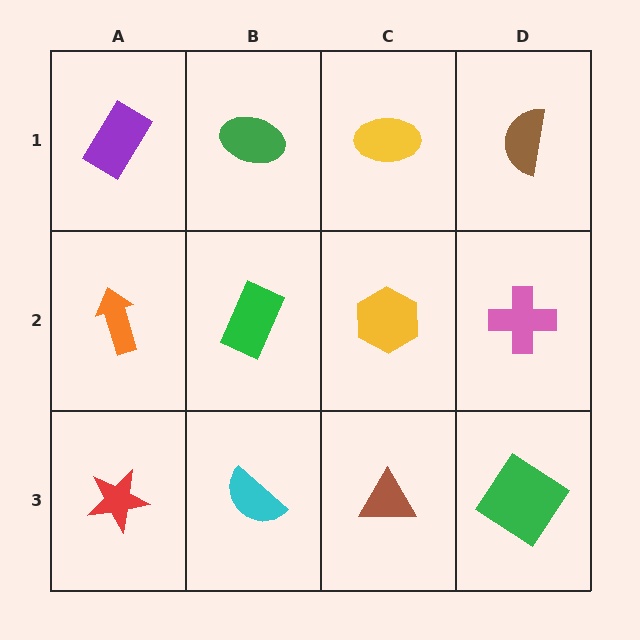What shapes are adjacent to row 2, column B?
A green ellipse (row 1, column B), a cyan semicircle (row 3, column B), an orange arrow (row 2, column A), a yellow hexagon (row 2, column C).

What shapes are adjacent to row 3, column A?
An orange arrow (row 2, column A), a cyan semicircle (row 3, column B).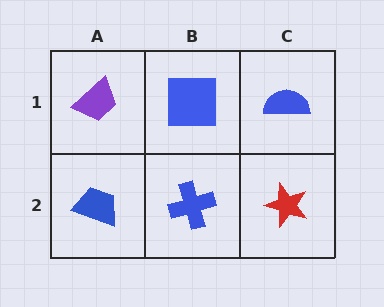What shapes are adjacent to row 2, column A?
A purple trapezoid (row 1, column A), a blue cross (row 2, column B).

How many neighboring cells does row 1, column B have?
3.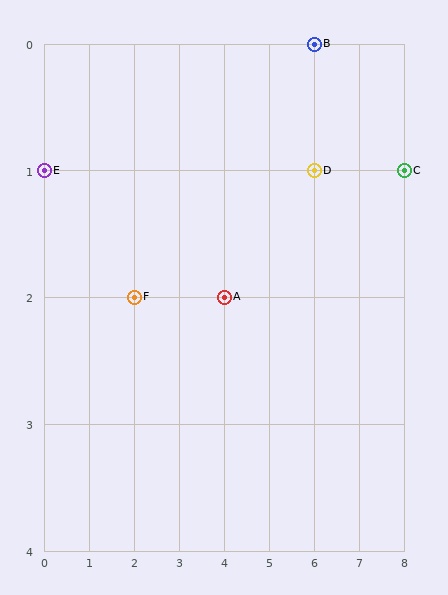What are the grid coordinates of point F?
Point F is at grid coordinates (2, 2).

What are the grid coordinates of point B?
Point B is at grid coordinates (6, 0).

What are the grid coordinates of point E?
Point E is at grid coordinates (0, 1).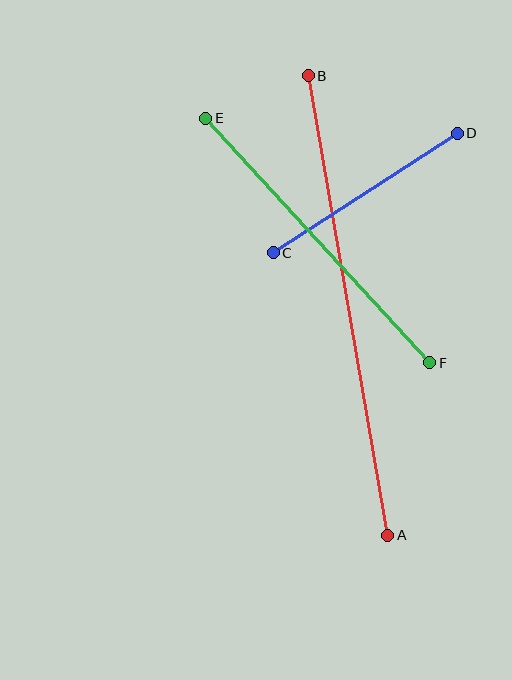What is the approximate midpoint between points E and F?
The midpoint is at approximately (318, 240) pixels.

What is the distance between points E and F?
The distance is approximately 332 pixels.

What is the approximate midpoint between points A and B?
The midpoint is at approximately (348, 305) pixels.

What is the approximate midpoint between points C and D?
The midpoint is at approximately (365, 193) pixels.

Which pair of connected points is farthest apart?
Points A and B are farthest apart.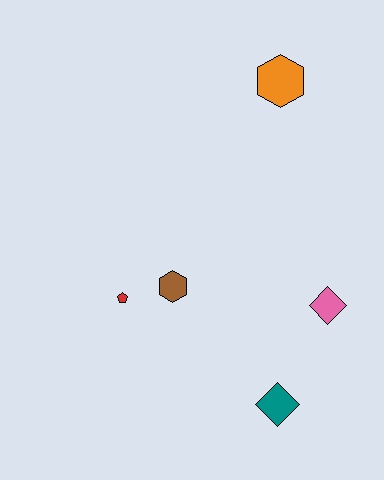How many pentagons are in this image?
There is 1 pentagon.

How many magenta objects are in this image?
There are no magenta objects.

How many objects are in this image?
There are 5 objects.